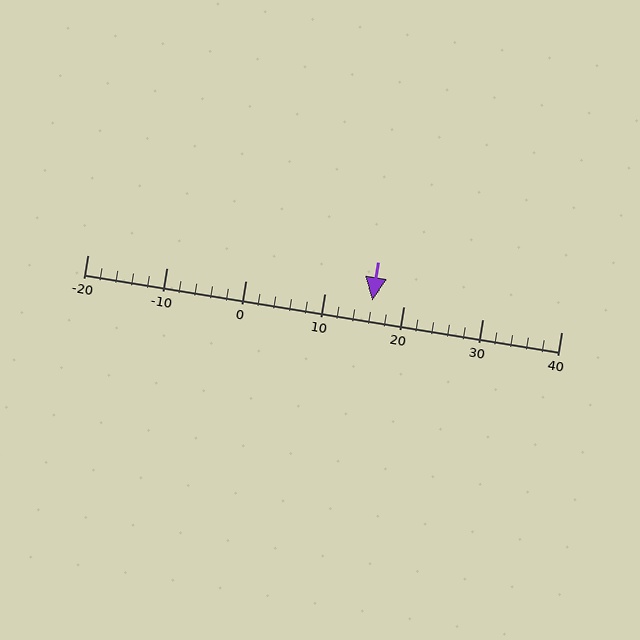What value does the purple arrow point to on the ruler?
The purple arrow points to approximately 16.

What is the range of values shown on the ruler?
The ruler shows values from -20 to 40.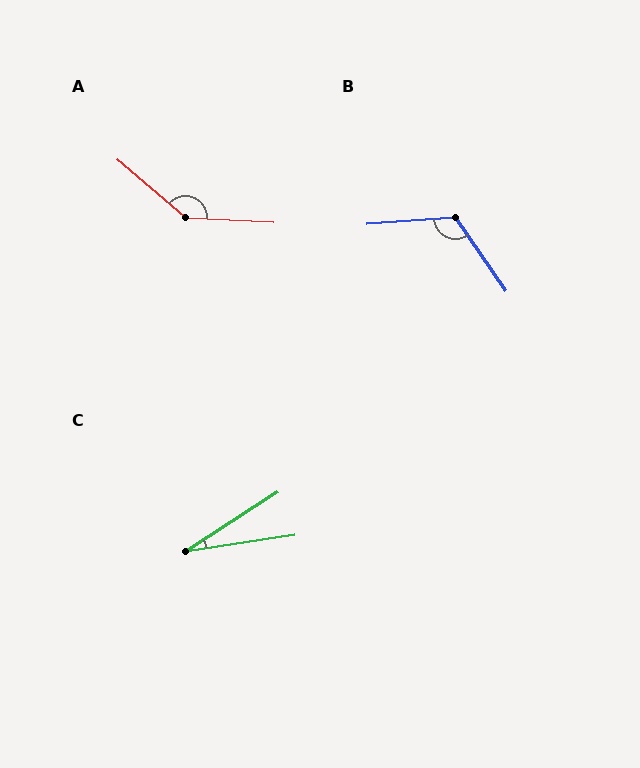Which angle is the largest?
A, at approximately 142 degrees.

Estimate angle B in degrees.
Approximately 120 degrees.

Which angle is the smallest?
C, at approximately 24 degrees.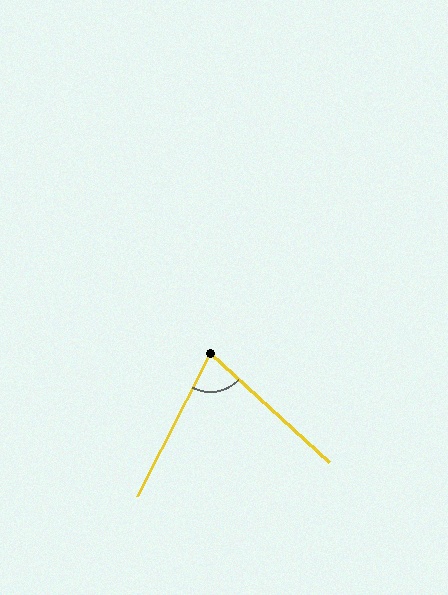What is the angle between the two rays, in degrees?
Approximately 75 degrees.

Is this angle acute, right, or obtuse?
It is acute.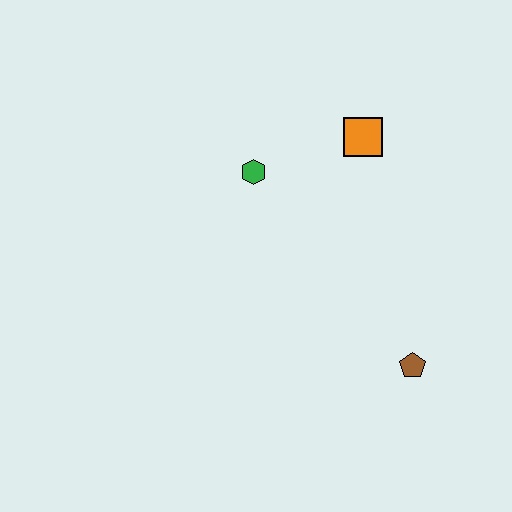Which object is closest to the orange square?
The green hexagon is closest to the orange square.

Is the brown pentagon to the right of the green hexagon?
Yes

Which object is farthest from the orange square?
The brown pentagon is farthest from the orange square.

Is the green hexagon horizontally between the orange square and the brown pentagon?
No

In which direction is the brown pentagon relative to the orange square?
The brown pentagon is below the orange square.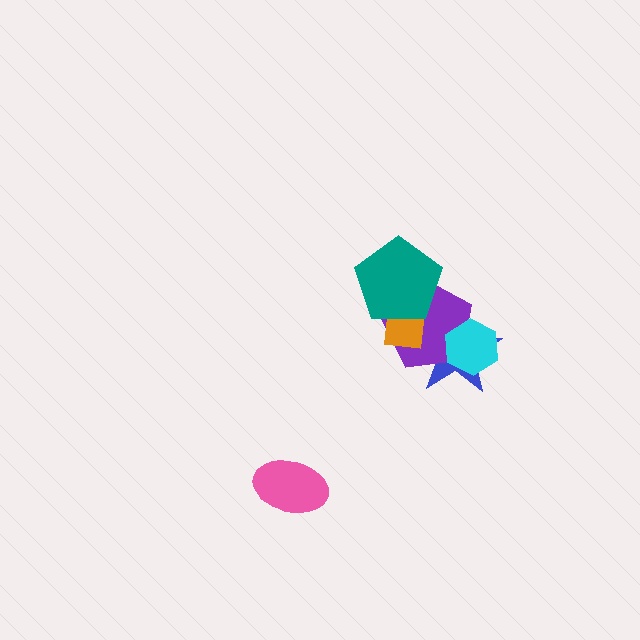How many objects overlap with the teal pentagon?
2 objects overlap with the teal pentagon.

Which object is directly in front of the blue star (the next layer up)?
The purple pentagon is directly in front of the blue star.